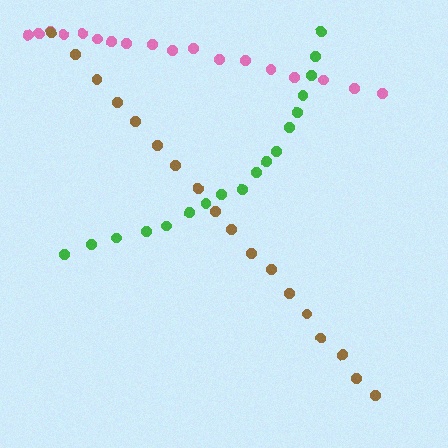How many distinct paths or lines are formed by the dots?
There are 3 distinct paths.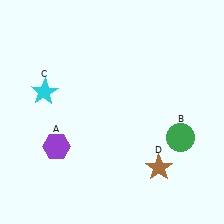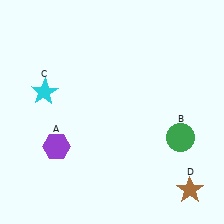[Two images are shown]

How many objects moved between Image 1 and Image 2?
1 object moved between the two images.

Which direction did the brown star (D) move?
The brown star (D) moved right.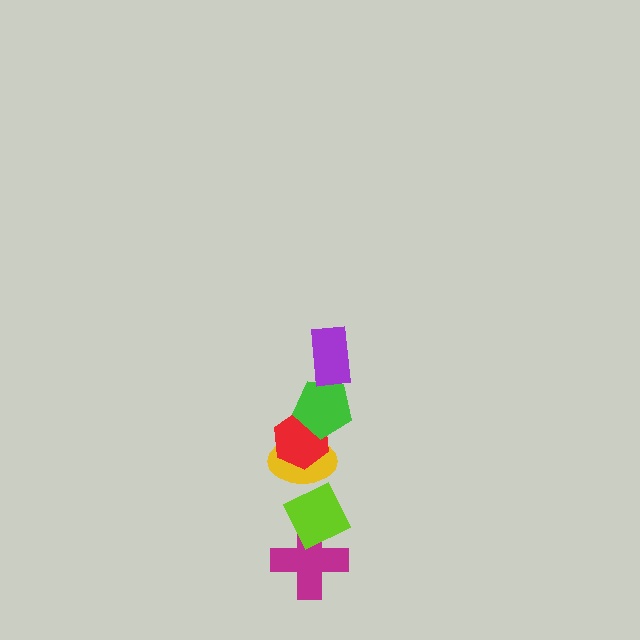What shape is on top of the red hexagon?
The green pentagon is on top of the red hexagon.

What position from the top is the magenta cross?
The magenta cross is 6th from the top.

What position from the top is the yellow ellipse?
The yellow ellipse is 4th from the top.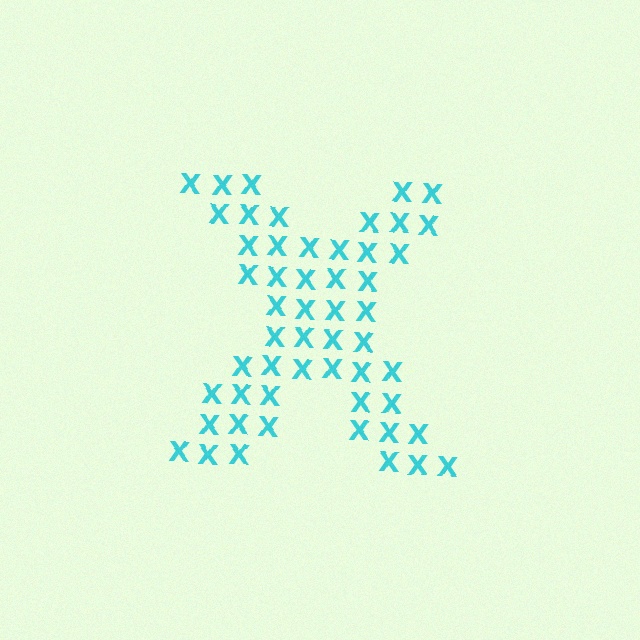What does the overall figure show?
The overall figure shows the letter X.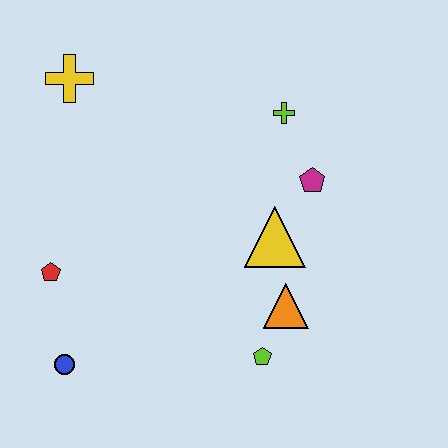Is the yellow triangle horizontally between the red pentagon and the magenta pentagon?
Yes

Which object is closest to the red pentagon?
The blue circle is closest to the red pentagon.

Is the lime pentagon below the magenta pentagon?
Yes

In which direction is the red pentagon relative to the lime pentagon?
The red pentagon is to the left of the lime pentagon.